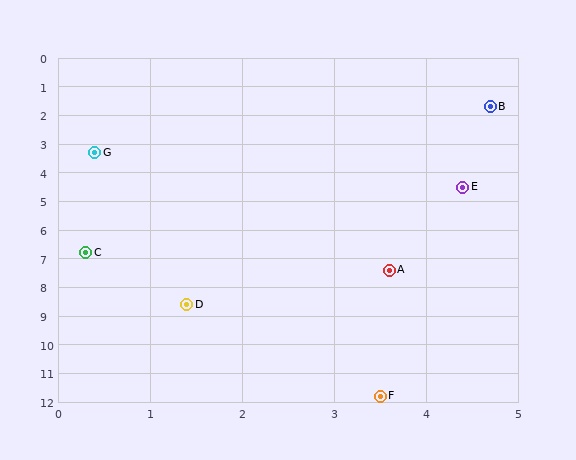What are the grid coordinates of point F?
Point F is at approximately (3.5, 11.8).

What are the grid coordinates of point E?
Point E is at approximately (4.4, 4.5).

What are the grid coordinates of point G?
Point G is at approximately (0.4, 3.3).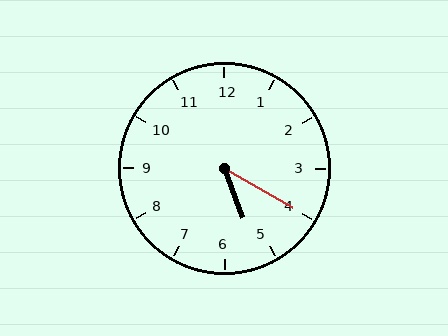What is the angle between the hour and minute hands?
Approximately 40 degrees.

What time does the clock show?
5:20.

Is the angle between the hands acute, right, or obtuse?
It is acute.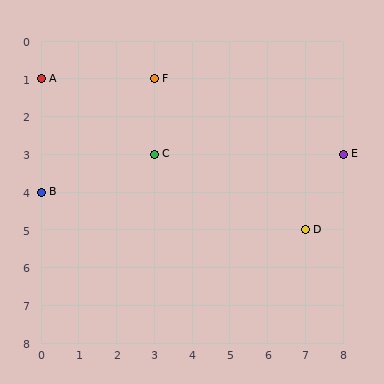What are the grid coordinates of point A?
Point A is at grid coordinates (0, 1).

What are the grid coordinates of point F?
Point F is at grid coordinates (3, 1).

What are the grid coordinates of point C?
Point C is at grid coordinates (3, 3).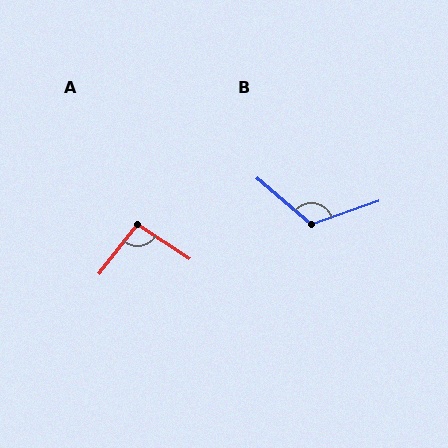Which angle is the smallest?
A, at approximately 95 degrees.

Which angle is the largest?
B, at approximately 120 degrees.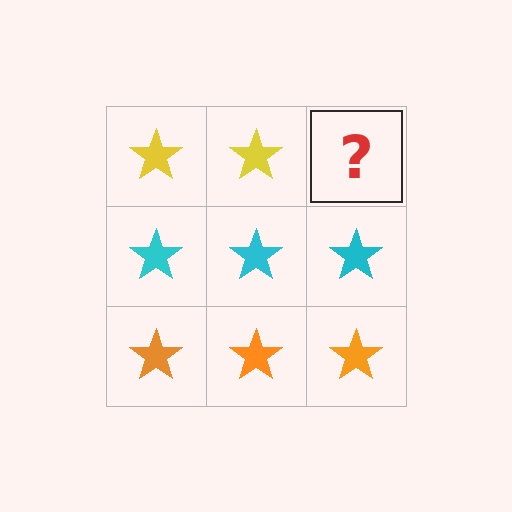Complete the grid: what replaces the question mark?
The question mark should be replaced with a yellow star.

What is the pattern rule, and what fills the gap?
The rule is that each row has a consistent color. The gap should be filled with a yellow star.